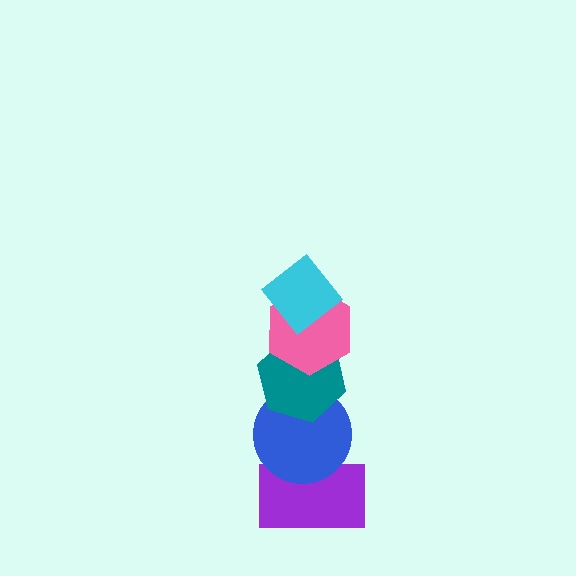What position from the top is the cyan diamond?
The cyan diamond is 1st from the top.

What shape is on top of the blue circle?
The teal hexagon is on top of the blue circle.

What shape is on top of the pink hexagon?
The cyan diamond is on top of the pink hexagon.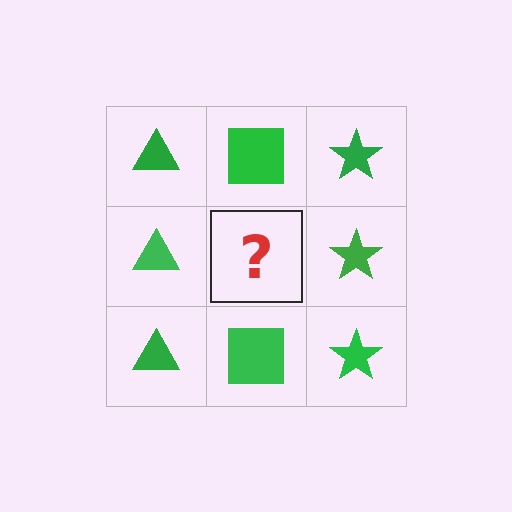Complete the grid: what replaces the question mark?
The question mark should be replaced with a green square.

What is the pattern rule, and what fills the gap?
The rule is that each column has a consistent shape. The gap should be filled with a green square.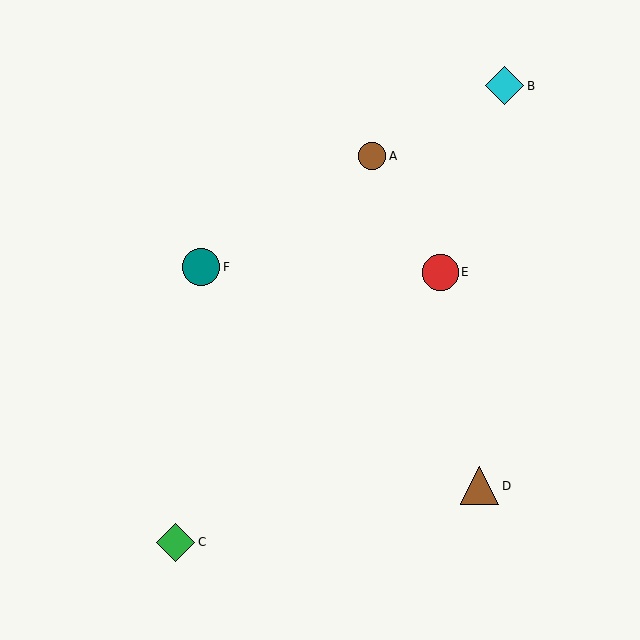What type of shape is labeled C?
Shape C is a green diamond.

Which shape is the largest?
The cyan diamond (labeled B) is the largest.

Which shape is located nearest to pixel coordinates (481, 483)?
The brown triangle (labeled D) at (480, 486) is nearest to that location.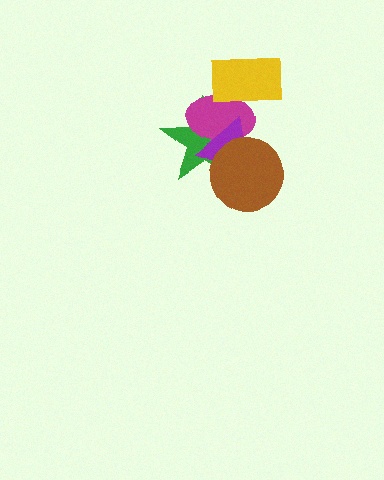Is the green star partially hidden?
Yes, it is partially covered by another shape.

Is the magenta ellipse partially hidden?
Yes, it is partially covered by another shape.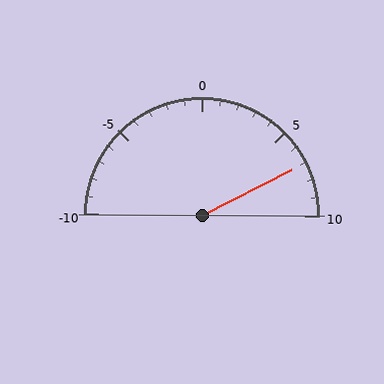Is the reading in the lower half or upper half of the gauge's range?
The reading is in the upper half of the range (-10 to 10).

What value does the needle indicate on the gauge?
The needle indicates approximately 7.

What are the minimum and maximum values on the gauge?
The gauge ranges from -10 to 10.